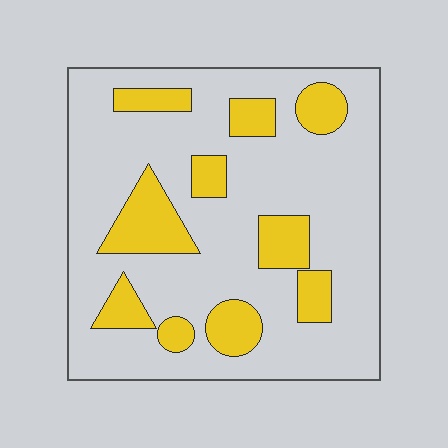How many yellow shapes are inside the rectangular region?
10.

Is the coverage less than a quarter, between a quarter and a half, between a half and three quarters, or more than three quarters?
Less than a quarter.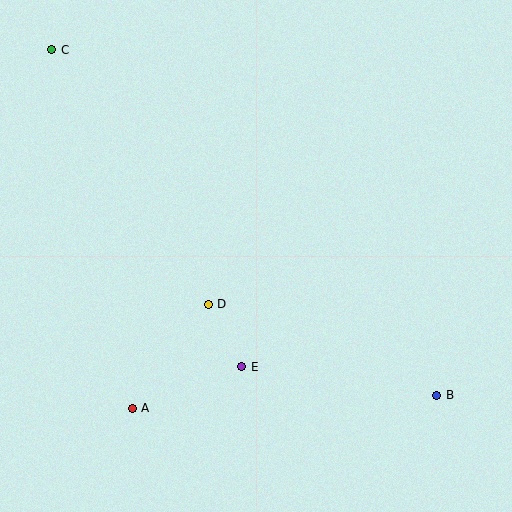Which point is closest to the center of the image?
Point D at (208, 304) is closest to the center.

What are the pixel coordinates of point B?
Point B is at (437, 395).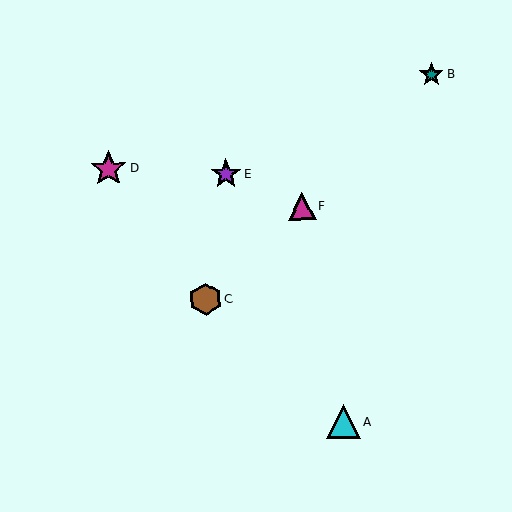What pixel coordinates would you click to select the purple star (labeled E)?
Click at (226, 174) to select the purple star E.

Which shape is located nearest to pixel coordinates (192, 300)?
The brown hexagon (labeled C) at (206, 299) is nearest to that location.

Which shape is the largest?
The magenta star (labeled D) is the largest.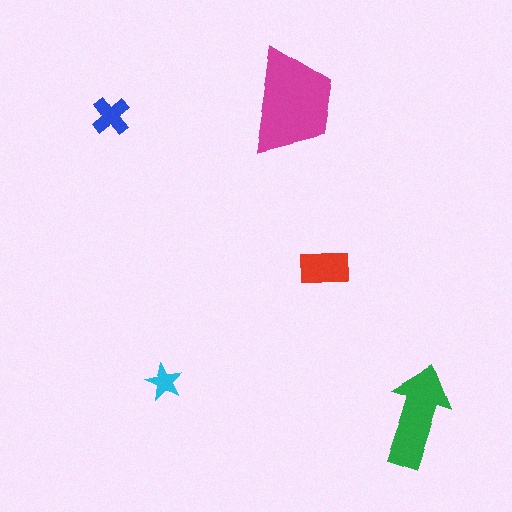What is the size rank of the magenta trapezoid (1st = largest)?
1st.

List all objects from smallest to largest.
The cyan star, the blue cross, the red rectangle, the green arrow, the magenta trapezoid.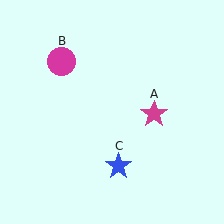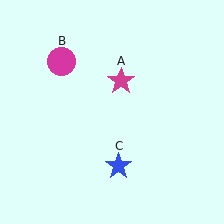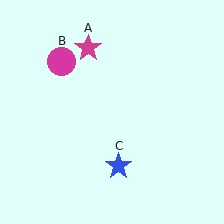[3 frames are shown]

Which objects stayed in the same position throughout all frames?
Magenta circle (object B) and blue star (object C) remained stationary.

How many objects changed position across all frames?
1 object changed position: magenta star (object A).